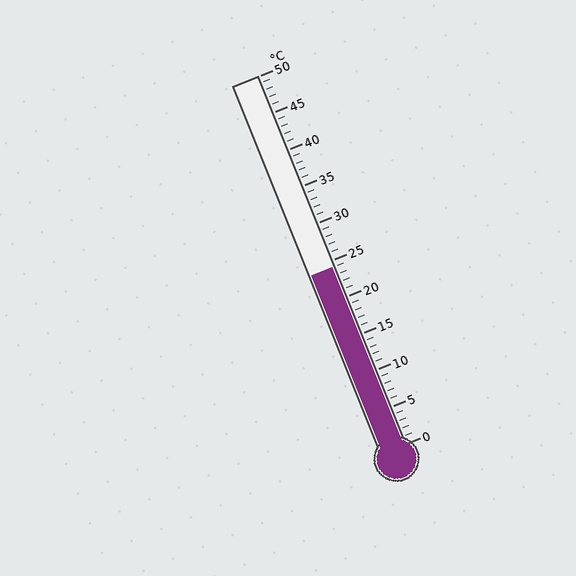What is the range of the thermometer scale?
The thermometer scale ranges from 0°C to 50°C.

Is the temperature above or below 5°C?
The temperature is above 5°C.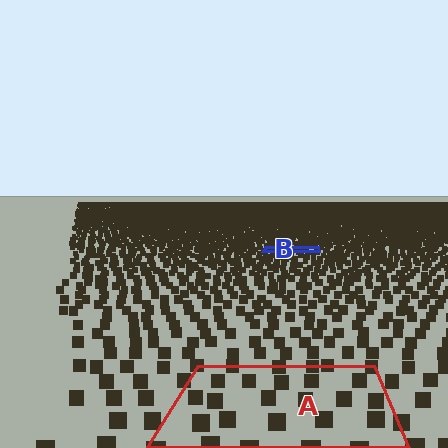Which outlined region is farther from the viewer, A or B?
Region B is farther from the viewer — the texture elements inside it appear smaller and more densely packed.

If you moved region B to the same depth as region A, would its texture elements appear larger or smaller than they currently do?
They would appear larger. At a closer depth, the same texture elements are projected at a bigger on-screen size.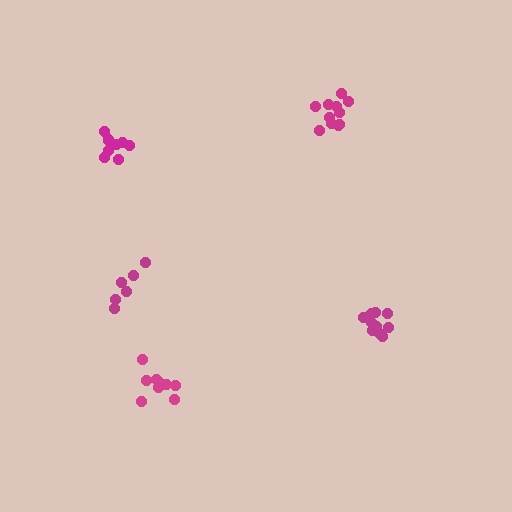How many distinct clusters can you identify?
There are 5 distinct clusters.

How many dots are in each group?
Group 1: 10 dots, Group 2: 10 dots, Group 3: 11 dots, Group 4: 9 dots, Group 5: 6 dots (46 total).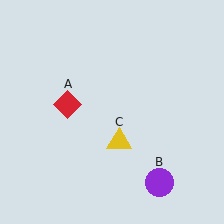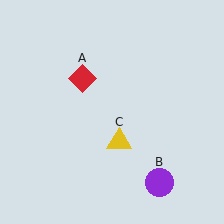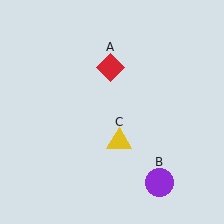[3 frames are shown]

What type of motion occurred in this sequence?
The red diamond (object A) rotated clockwise around the center of the scene.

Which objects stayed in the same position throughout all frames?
Purple circle (object B) and yellow triangle (object C) remained stationary.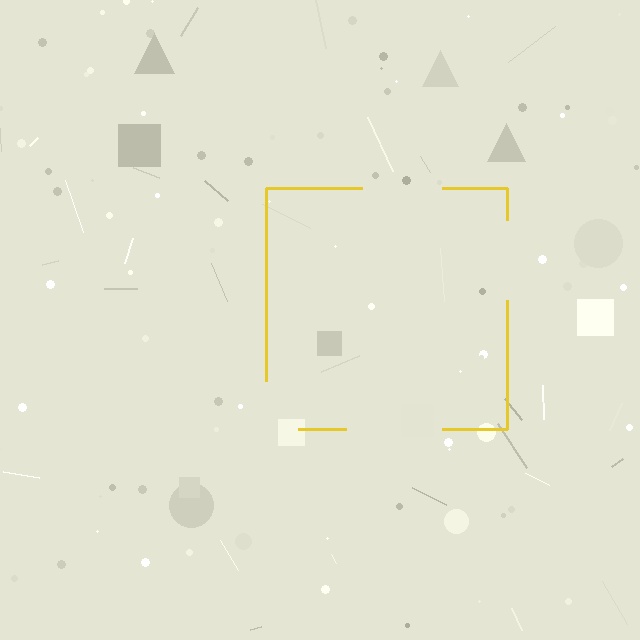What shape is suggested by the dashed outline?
The dashed outline suggests a square.